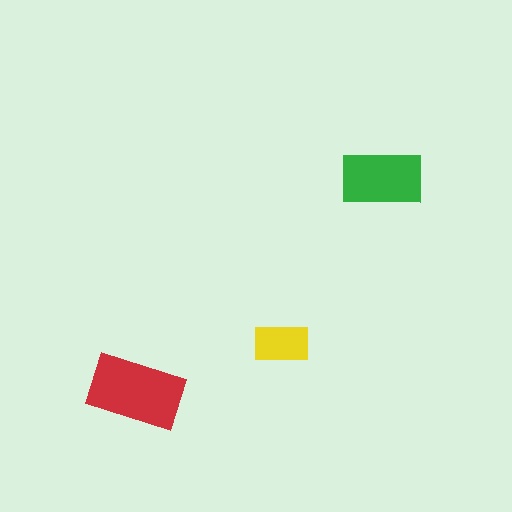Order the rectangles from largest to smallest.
the red one, the green one, the yellow one.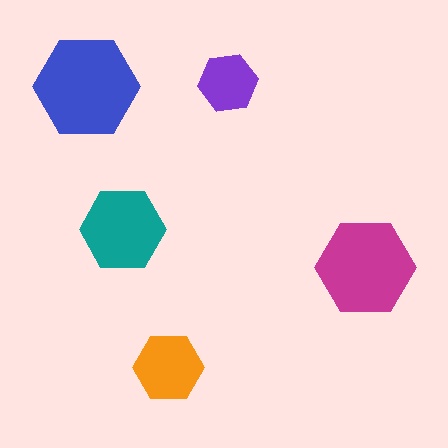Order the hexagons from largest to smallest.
the blue one, the magenta one, the teal one, the orange one, the purple one.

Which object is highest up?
The purple hexagon is topmost.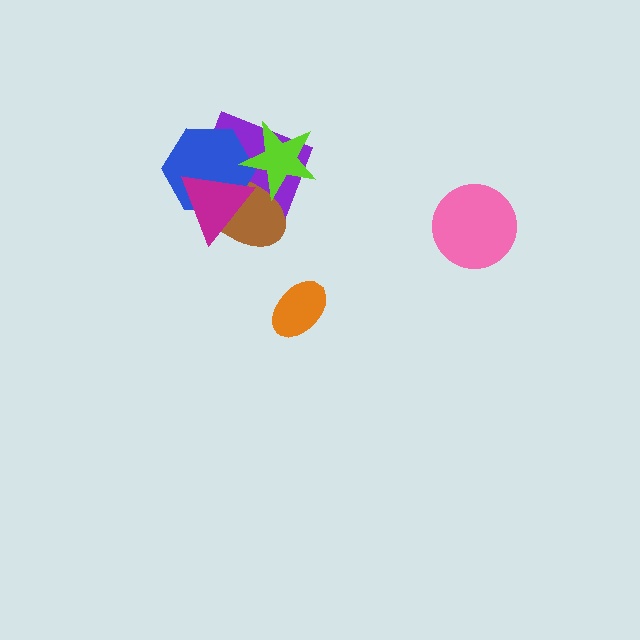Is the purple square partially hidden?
Yes, it is partially covered by another shape.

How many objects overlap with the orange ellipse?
0 objects overlap with the orange ellipse.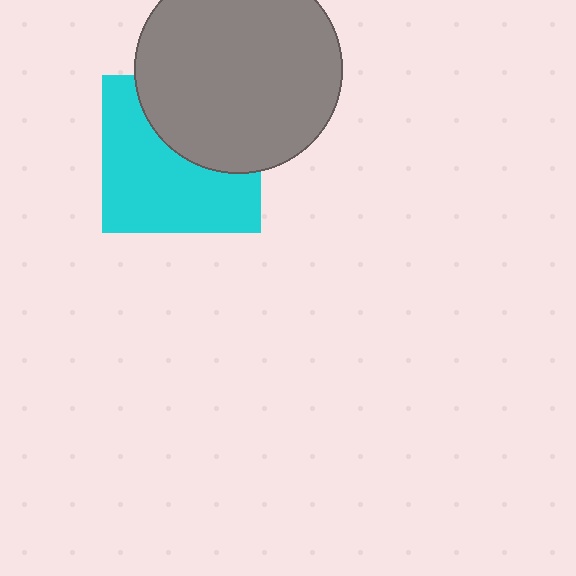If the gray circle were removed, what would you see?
You would see the complete cyan square.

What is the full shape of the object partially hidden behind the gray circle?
The partially hidden object is a cyan square.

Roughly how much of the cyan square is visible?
About half of it is visible (roughly 60%).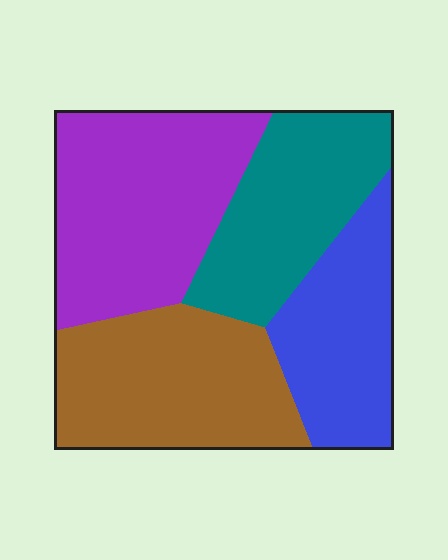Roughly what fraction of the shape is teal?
Teal covers around 20% of the shape.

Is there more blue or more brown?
Brown.